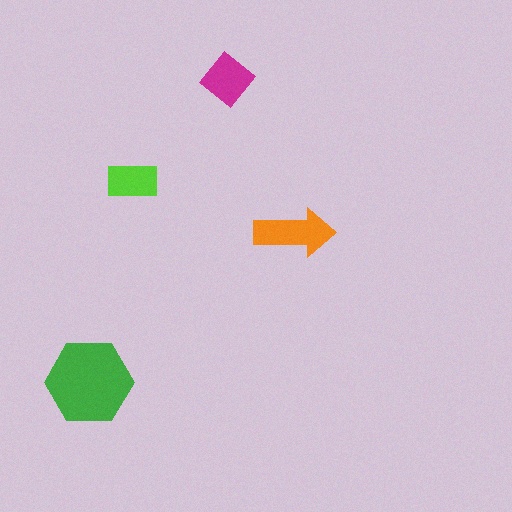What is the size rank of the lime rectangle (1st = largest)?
4th.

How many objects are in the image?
There are 4 objects in the image.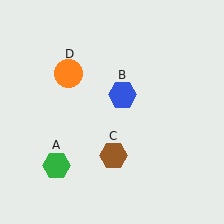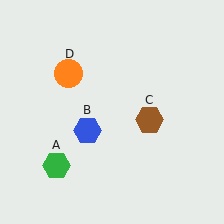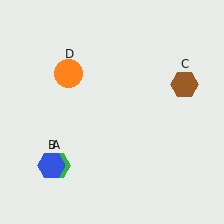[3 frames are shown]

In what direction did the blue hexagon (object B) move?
The blue hexagon (object B) moved down and to the left.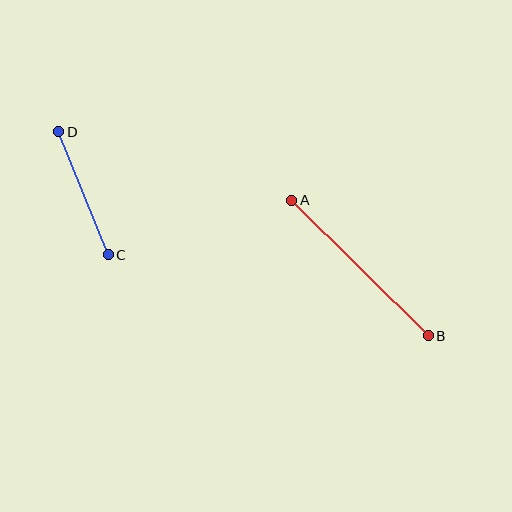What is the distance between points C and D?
The distance is approximately 132 pixels.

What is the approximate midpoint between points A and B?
The midpoint is at approximately (360, 268) pixels.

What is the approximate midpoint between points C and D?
The midpoint is at approximately (83, 193) pixels.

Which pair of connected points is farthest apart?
Points A and B are farthest apart.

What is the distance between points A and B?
The distance is approximately 193 pixels.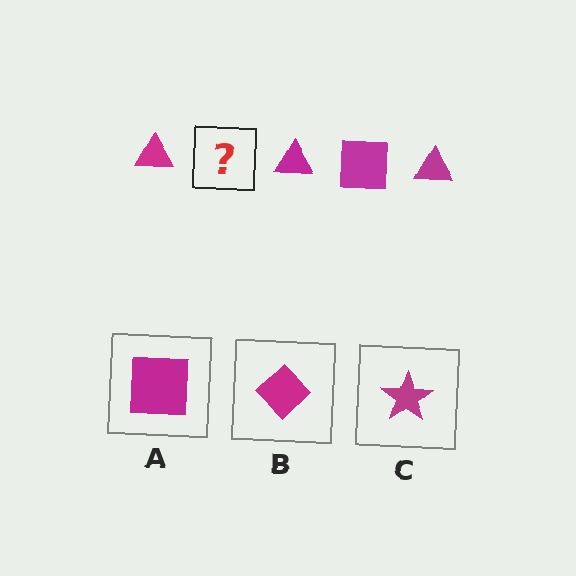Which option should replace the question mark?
Option A.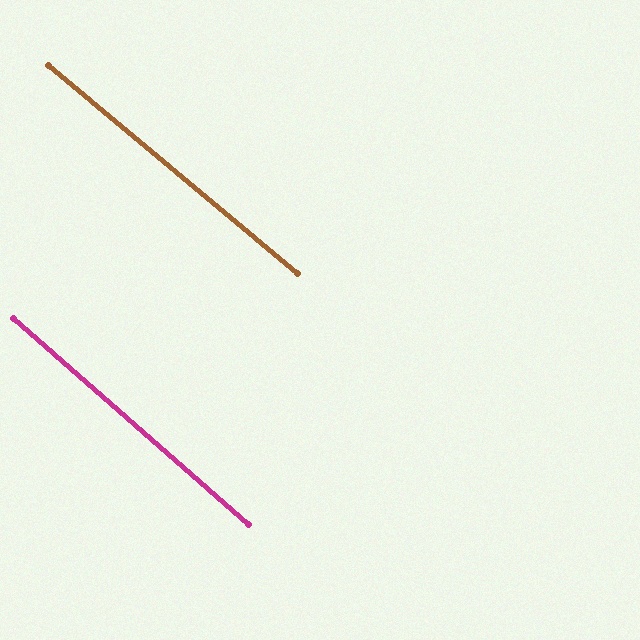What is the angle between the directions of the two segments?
Approximately 1 degree.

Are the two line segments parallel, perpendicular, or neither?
Parallel — their directions differ by only 1.4°.